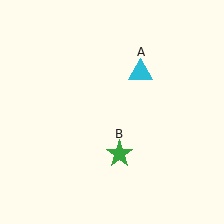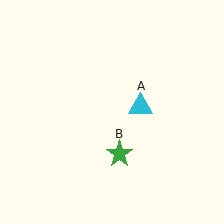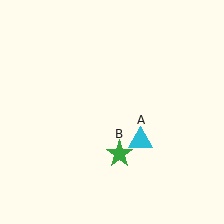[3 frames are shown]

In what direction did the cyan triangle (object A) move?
The cyan triangle (object A) moved down.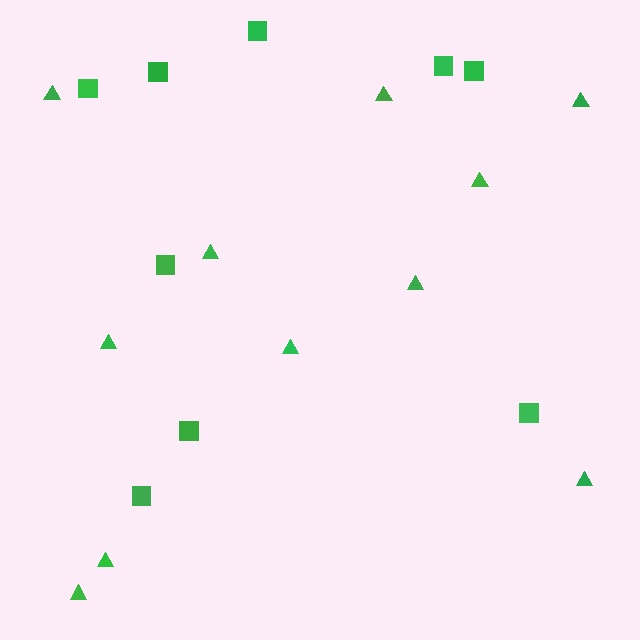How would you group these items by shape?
There are 2 groups: one group of triangles (11) and one group of squares (9).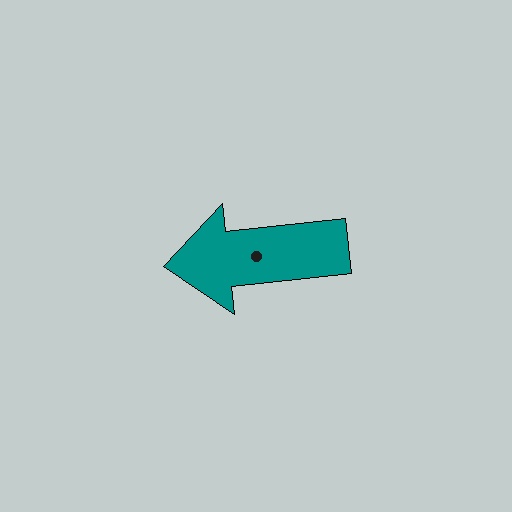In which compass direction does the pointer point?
West.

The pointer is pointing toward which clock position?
Roughly 9 o'clock.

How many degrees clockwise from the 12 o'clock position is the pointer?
Approximately 264 degrees.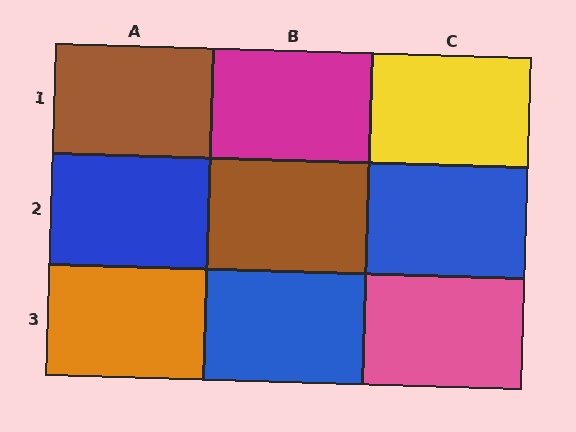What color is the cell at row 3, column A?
Orange.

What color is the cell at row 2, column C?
Blue.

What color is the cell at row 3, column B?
Blue.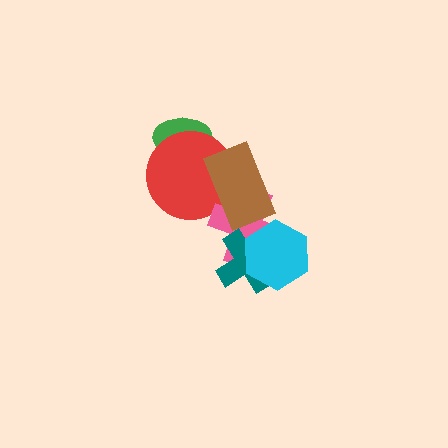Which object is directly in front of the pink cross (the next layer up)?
The teal cross is directly in front of the pink cross.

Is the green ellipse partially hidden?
Yes, it is partially covered by another shape.